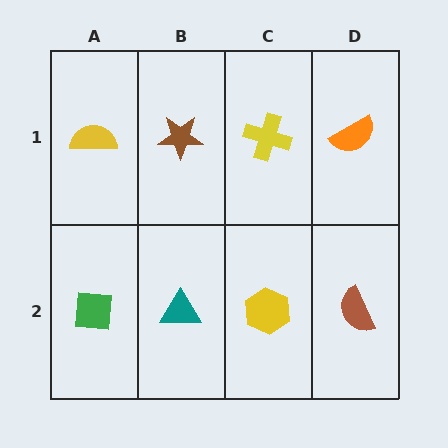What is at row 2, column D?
A brown semicircle.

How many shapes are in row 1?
4 shapes.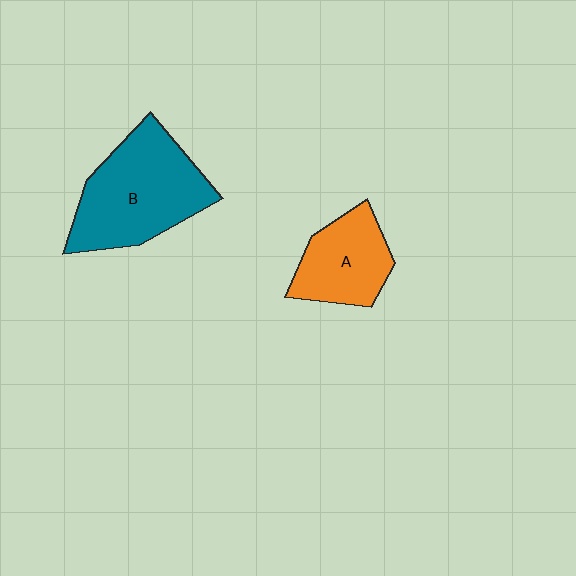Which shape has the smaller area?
Shape A (orange).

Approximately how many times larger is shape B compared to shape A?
Approximately 1.6 times.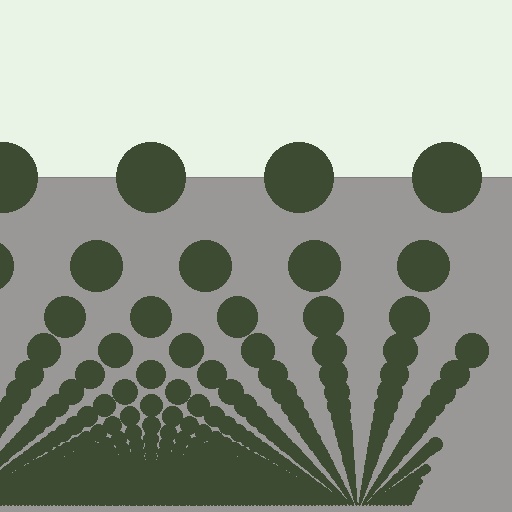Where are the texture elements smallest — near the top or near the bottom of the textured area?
Near the bottom.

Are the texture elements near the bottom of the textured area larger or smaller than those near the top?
Smaller. The gradient is inverted — elements near the bottom are smaller and denser.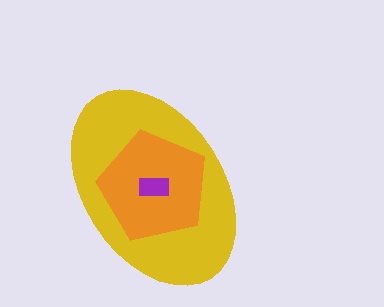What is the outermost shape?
The yellow ellipse.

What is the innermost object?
The purple rectangle.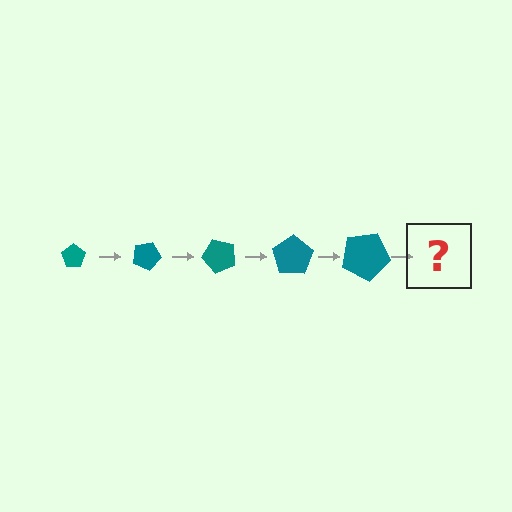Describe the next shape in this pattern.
It should be a pentagon, larger than the previous one and rotated 125 degrees from the start.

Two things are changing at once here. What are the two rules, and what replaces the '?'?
The two rules are that the pentagon grows larger each step and it rotates 25 degrees each step. The '?' should be a pentagon, larger than the previous one and rotated 125 degrees from the start.